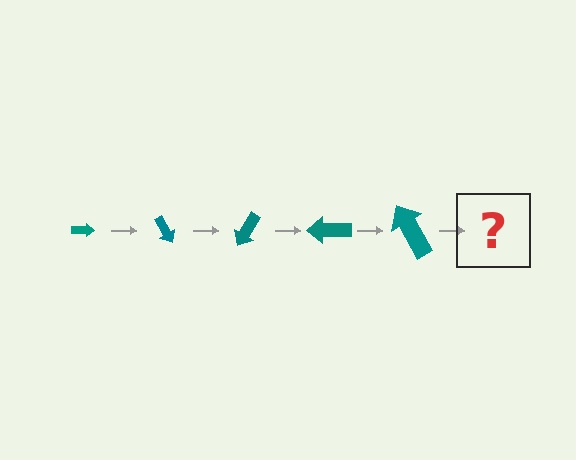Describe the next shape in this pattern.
It should be an arrow, larger than the previous one and rotated 300 degrees from the start.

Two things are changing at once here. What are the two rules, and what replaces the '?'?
The two rules are that the arrow grows larger each step and it rotates 60 degrees each step. The '?' should be an arrow, larger than the previous one and rotated 300 degrees from the start.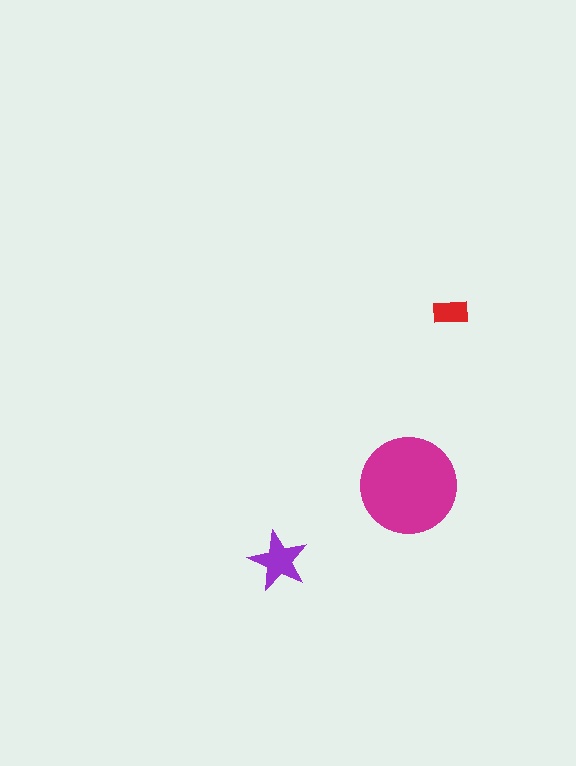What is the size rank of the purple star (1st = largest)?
2nd.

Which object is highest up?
The red rectangle is topmost.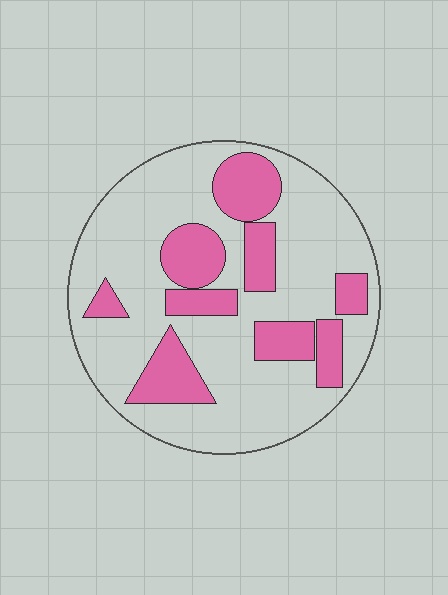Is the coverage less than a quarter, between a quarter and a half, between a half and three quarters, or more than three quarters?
Between a quarter and a half.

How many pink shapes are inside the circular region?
9.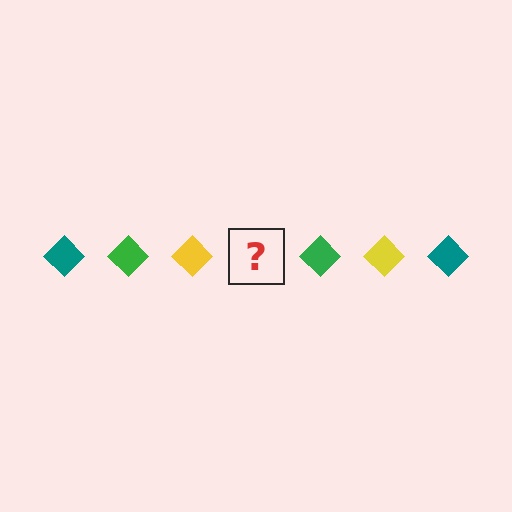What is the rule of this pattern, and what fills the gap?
The rule is that the pattern cycles through teal, green, yellow diamonds. The gap should be filled with a teal diamond.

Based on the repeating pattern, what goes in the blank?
The blank should be a teal diamond.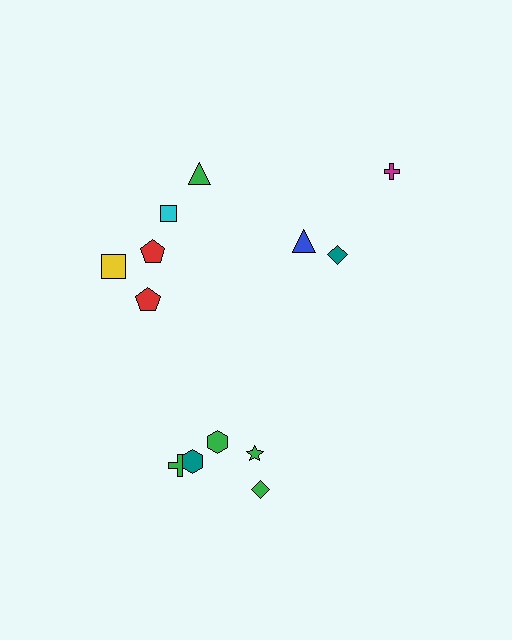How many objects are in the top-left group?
There are 5 objects.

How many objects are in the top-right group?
There are 3 objects.